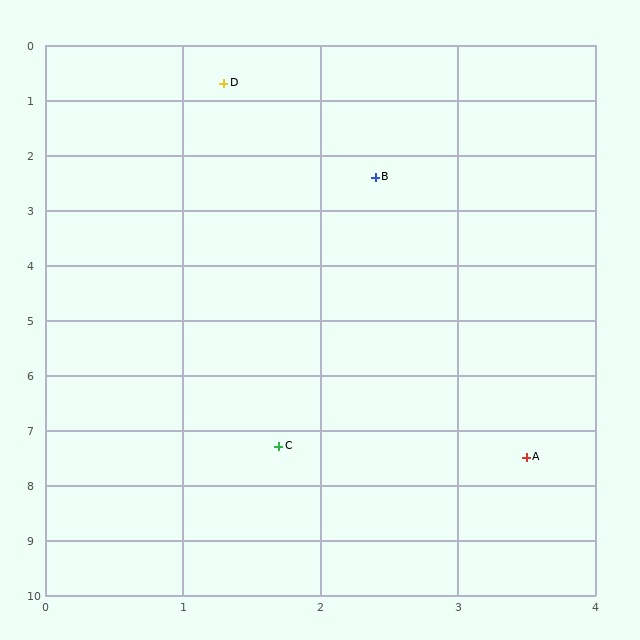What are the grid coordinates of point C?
Point C is at approximately (1.7, 7.3).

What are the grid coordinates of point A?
Point A is at approximately (3.5, 7.5).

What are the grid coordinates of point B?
Point B is at approximately (2.4, 2.4).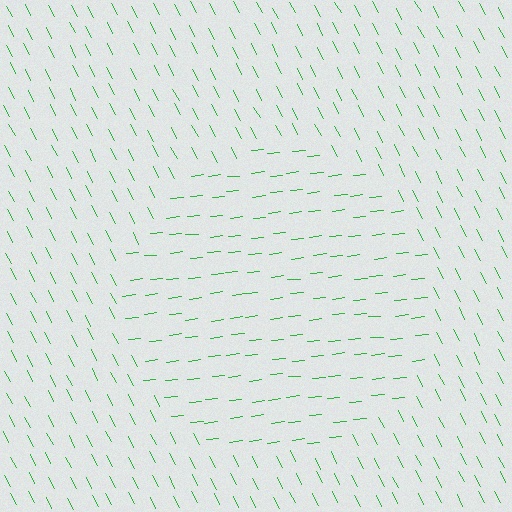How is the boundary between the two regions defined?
The boundary is defined purely by a change in line orientation (approximately 69 degrees difference). All lines are the same color and thickness.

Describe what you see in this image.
The image is filled with small green line segments. A circle region in the image has lines oriented differently from the surrounding lines, creating a visible texture boundary.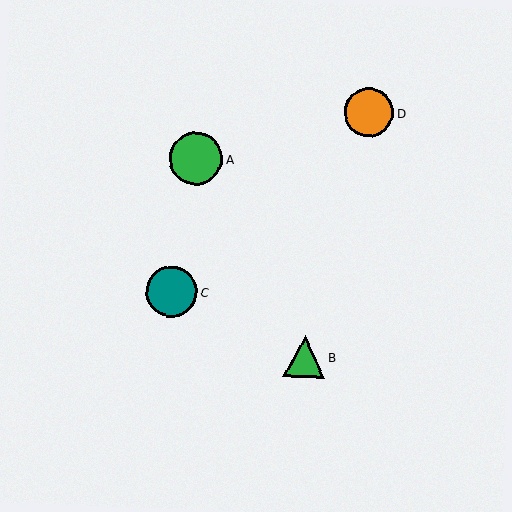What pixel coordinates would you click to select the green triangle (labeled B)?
Click at (304, 357) to select the green triangle B.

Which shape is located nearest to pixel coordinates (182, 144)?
The green circle (labeled A) at (196, 159) is nearest to that location.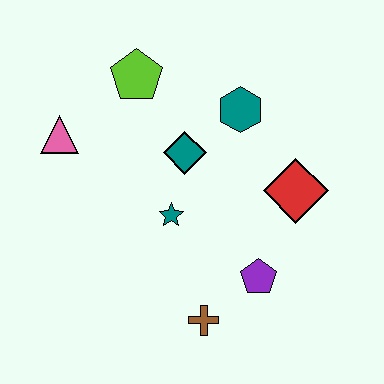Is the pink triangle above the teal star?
Yes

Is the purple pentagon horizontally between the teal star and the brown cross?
No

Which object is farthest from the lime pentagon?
The brown cross is farthest from the lime pentagon.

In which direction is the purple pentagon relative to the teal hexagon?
The purple pentagon is below the teal hexagon.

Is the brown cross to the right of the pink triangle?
Yes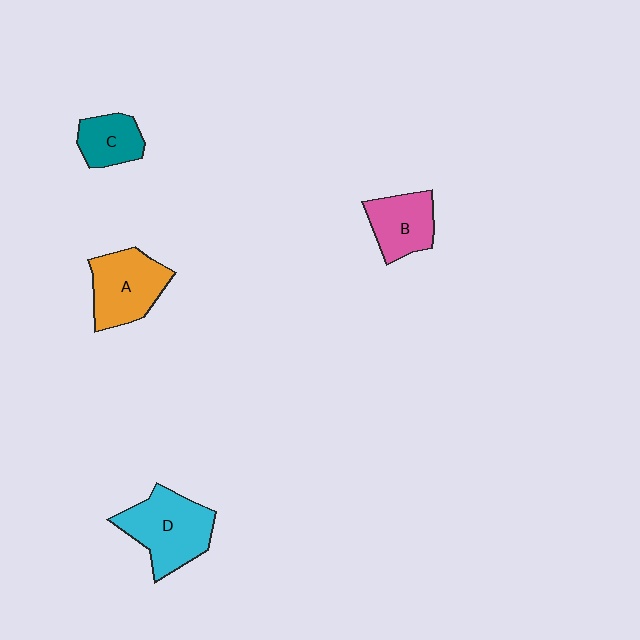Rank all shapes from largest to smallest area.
From largest to smallest: D (cyan), A (orange), B (pink), C (teal).